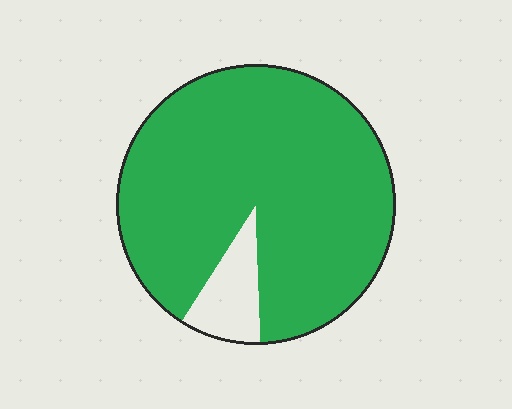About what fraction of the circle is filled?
About nine tenths (9/10).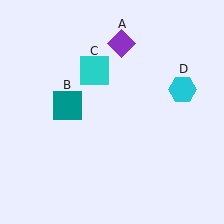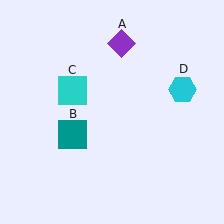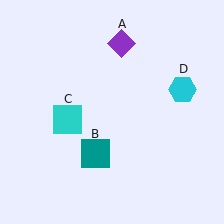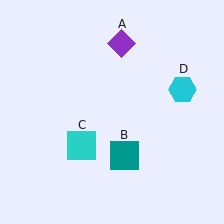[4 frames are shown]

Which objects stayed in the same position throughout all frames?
Purple diamond (object A) and cyan hexagon (object D) remained stationary.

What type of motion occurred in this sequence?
The teal square (object B), cyan square (object C) rotated counterclockwise around the center of the scene.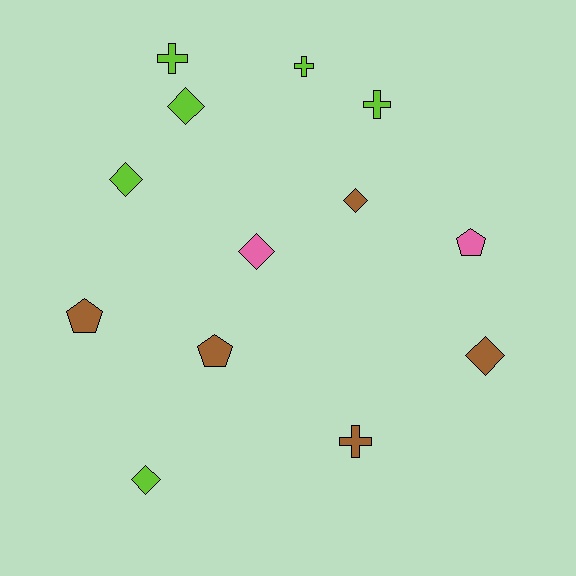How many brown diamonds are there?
There are 2 brown diamonds.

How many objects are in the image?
There are 13 objects.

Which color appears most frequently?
Lime, with 6 objects.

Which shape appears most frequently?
Diamond, with 6 objects.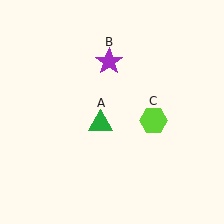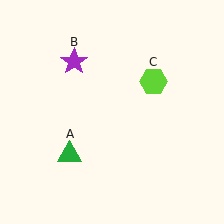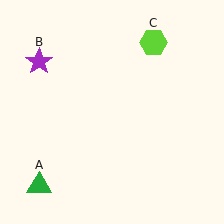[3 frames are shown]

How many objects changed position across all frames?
3 objects changed position: green triangle (object A), purple star (object B), lime hexagon (object C).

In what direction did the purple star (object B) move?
The purple star (object B) moved left.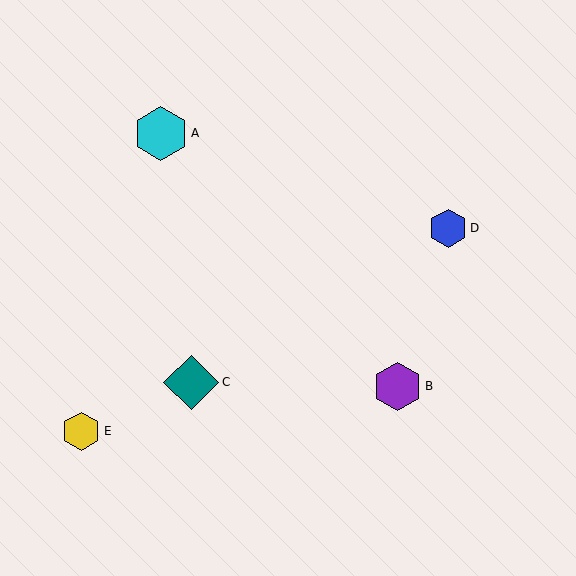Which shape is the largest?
The teal diamond (labeled C) is the largest.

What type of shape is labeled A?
Shape A is a cyan hexagon.